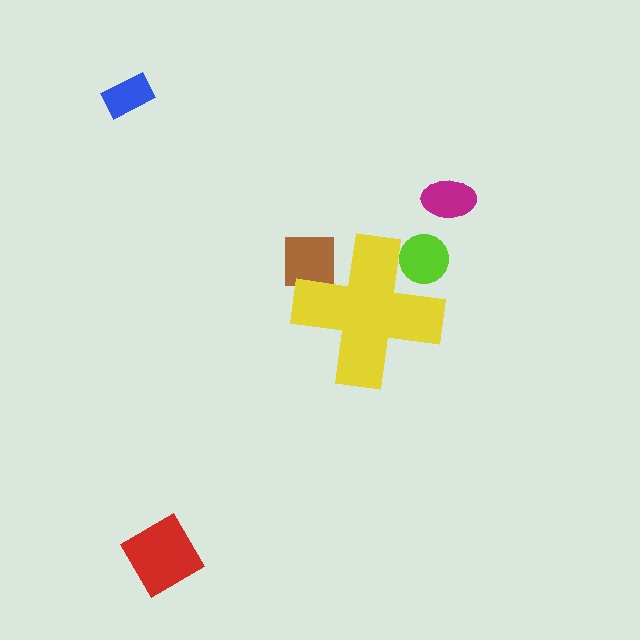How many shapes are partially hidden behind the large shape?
2 shapes are partially hidden.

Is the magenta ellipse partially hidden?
No, the magenta ellipse is fully visible.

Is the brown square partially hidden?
Yes, the brown square is partially hidden behind the yellow cross.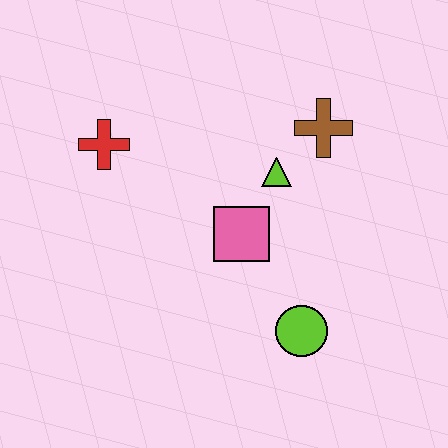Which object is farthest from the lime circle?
The red cross is farthest from the lime circle.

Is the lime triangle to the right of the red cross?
Yes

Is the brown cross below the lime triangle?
No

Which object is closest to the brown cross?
The lime triangle is closest to the brown cross.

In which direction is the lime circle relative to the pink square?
The lime circle is below the pink square.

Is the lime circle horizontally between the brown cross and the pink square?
Yes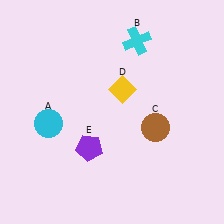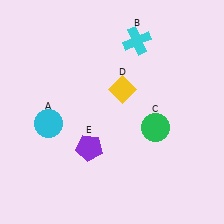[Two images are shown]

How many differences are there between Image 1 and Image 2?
There is 1 difference between the two images.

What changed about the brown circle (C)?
In Image 1, C is brown. In Image 2, it changed to green.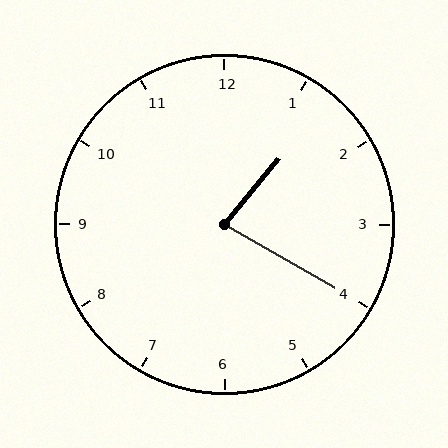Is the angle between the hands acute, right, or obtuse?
It is acute.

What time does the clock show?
1:20.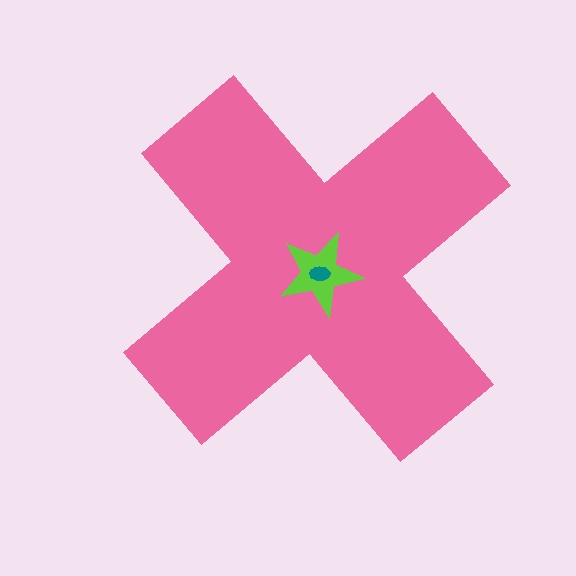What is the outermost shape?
The pink cross.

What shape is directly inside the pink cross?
The lime star.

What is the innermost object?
The teal ellipse.